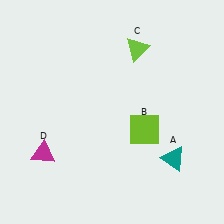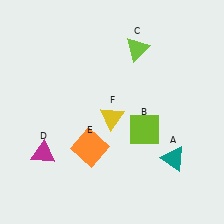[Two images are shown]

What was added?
An orange square (E), a yellow triangle (F) were added in Image 2.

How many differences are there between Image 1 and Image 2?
There are 2 differences between the two images.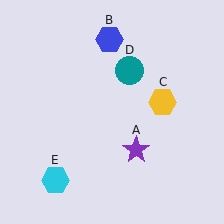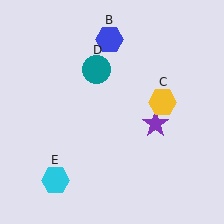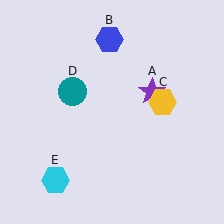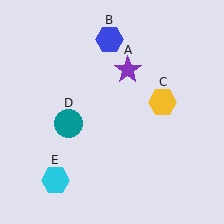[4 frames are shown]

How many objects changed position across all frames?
2 objects changed position: purple star (object A), teal circle (object D).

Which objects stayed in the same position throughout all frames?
Blue hexagon (object B) and yellow hexagon (object C) and cyan hexagon (object E) remained stationary.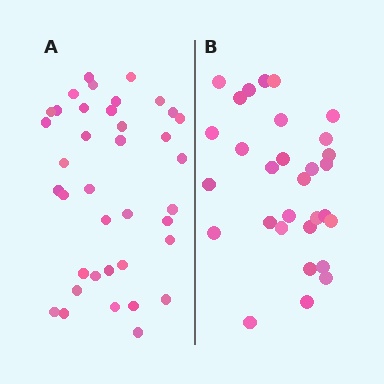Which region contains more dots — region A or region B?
Region A (the left region) has more dots.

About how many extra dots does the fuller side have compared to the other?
Region A has roughly 8 or so more dots than region B.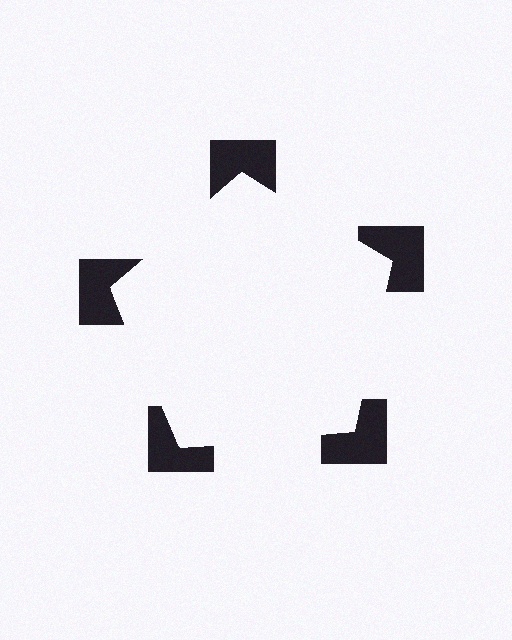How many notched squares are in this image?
There are 5 — one at each vertex of the illusory pentagon.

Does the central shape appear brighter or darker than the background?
It typically appears slightly brighter than the background, even though no actual brightness change is drawn.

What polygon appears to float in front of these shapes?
An illusory pentagon — its edges are inferred from the aligned wedge cuts in the notched squares, not physically drawn.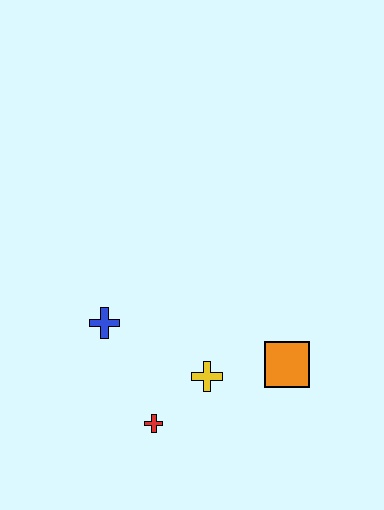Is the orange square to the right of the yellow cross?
Yes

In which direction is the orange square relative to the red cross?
The orange square is to the right of the red cross.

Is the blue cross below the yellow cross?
No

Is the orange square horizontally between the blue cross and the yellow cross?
No